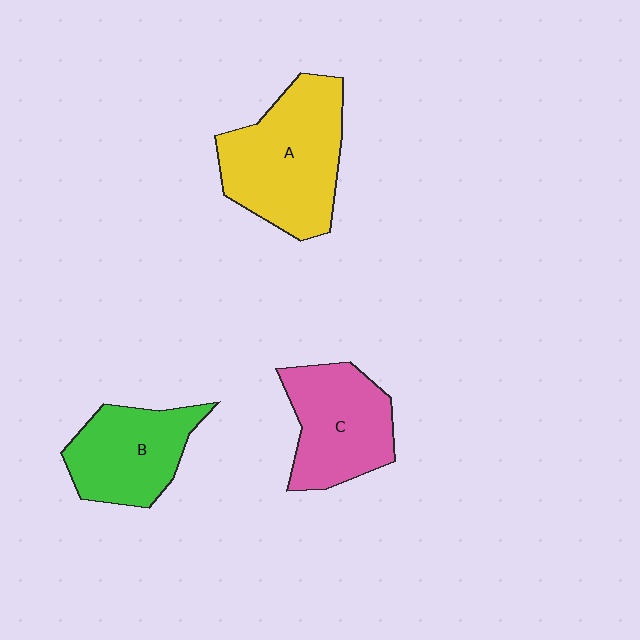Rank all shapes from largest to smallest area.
From largest to smallest: A (yellow), C (pink), B (green).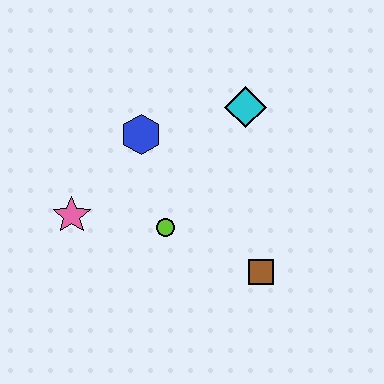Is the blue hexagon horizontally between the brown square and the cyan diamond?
No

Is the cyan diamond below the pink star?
No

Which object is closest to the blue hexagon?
The lime circle is closest to the blue hexagon.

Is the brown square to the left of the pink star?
No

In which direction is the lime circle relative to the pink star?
The lime circle is to the right of the pink star.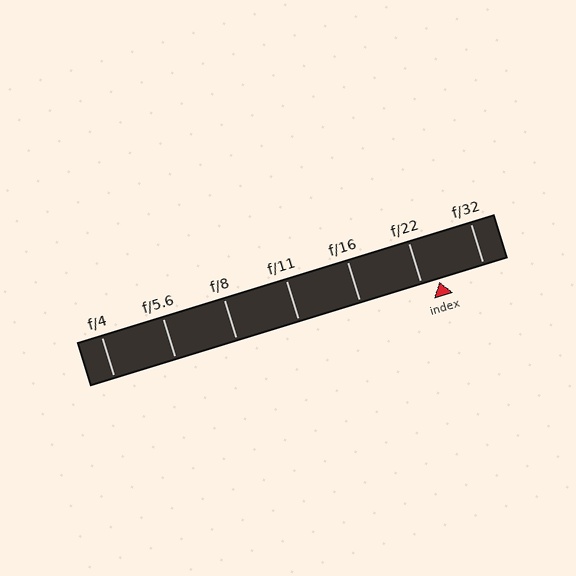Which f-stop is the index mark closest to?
The index mark is closest to f/22.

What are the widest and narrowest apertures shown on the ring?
The widest aperture shown is f/4 and the narrowest is f/32.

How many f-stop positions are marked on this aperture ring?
There are 7 f-stop positions marked.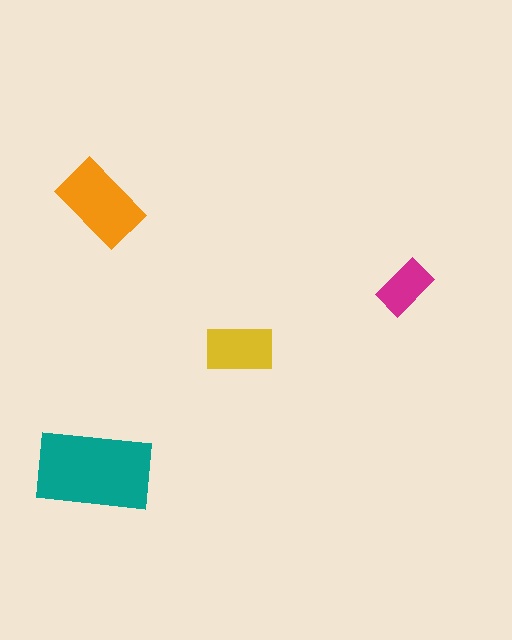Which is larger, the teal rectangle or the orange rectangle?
The teal one.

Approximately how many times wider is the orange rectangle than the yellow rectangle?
About 1.5 times wider.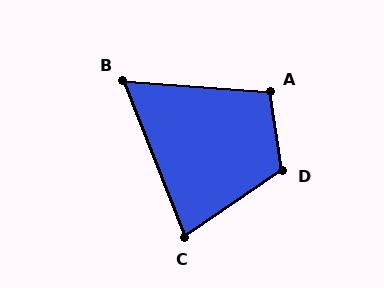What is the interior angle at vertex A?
Approximately 103 degrees (obtuse).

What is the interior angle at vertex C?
Approximately 77 degrees (acute).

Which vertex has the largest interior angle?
D, at approximately 116 degrees.